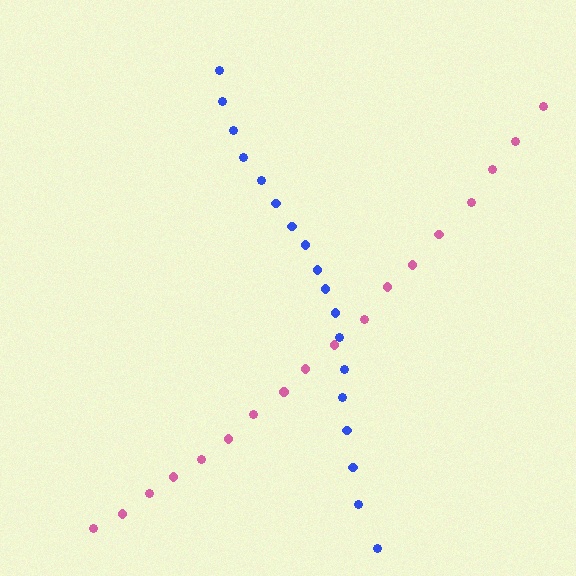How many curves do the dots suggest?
There are 2 distinct paths.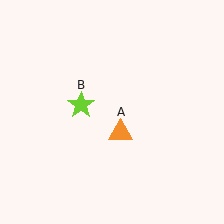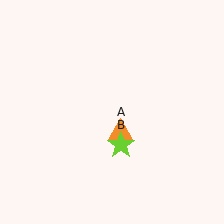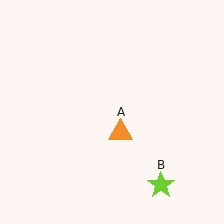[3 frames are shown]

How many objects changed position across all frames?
1 object changed position: lime star (object B).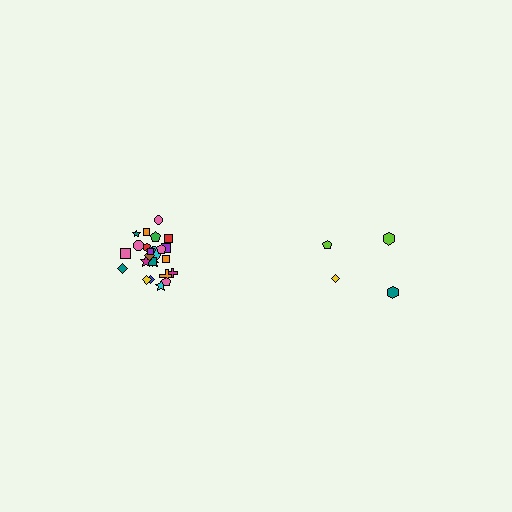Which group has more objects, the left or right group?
The left group.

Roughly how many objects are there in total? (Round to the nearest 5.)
Roughly 30 objects in total.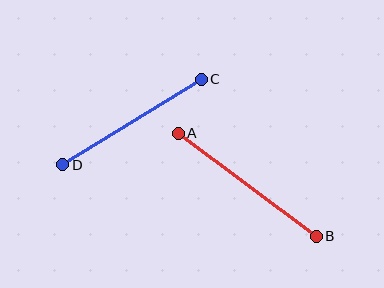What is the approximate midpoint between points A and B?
The midpoint is at approximately (247, 185) pixels.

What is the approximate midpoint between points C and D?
The midpoint is at approximately (132, 122) pixels.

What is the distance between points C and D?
The distance is approximately 163 pixels.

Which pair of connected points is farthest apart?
Points A and B are farthest apart.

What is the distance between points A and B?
The distance is approximately 172 pixels.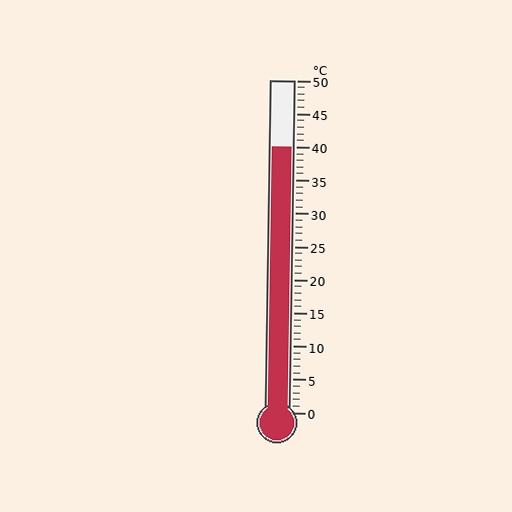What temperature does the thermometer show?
The thermometer shows approximately 40°C.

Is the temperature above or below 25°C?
The temperature is above 25°C.